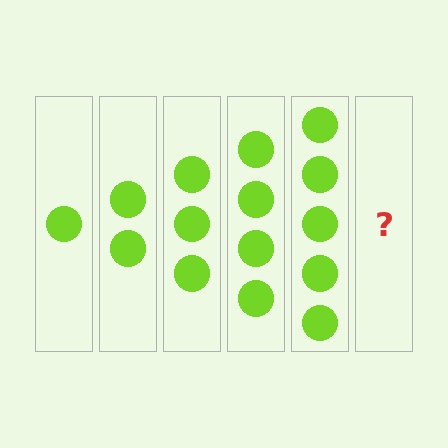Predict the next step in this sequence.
The next step is 6 circles.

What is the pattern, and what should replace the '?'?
The pattern is that each step adds one more circle. The '?' should be 6 circles.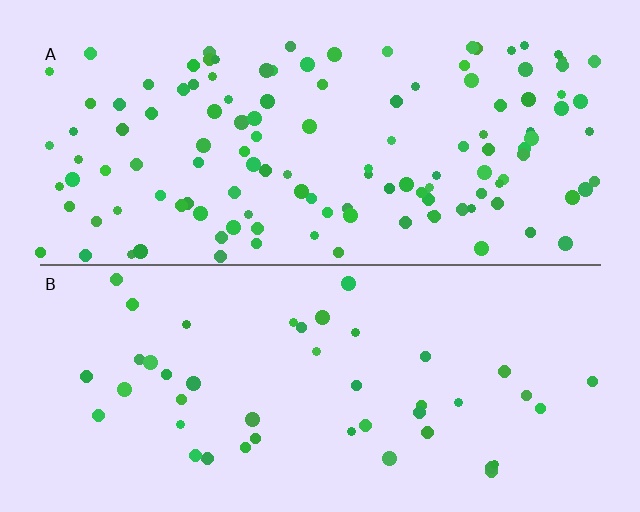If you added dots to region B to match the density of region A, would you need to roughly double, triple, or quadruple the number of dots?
Approximately triple.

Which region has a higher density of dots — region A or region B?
A (the top).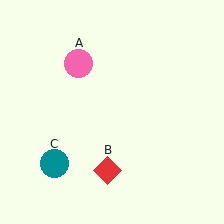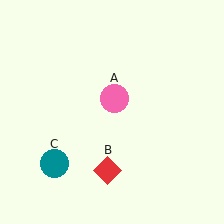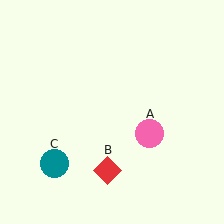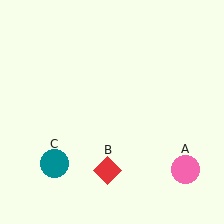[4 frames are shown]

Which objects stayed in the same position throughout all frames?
Red diamond (object B) and teal circle (object C) remained stationary.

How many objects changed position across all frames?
1 object changed position: pink circle (object A).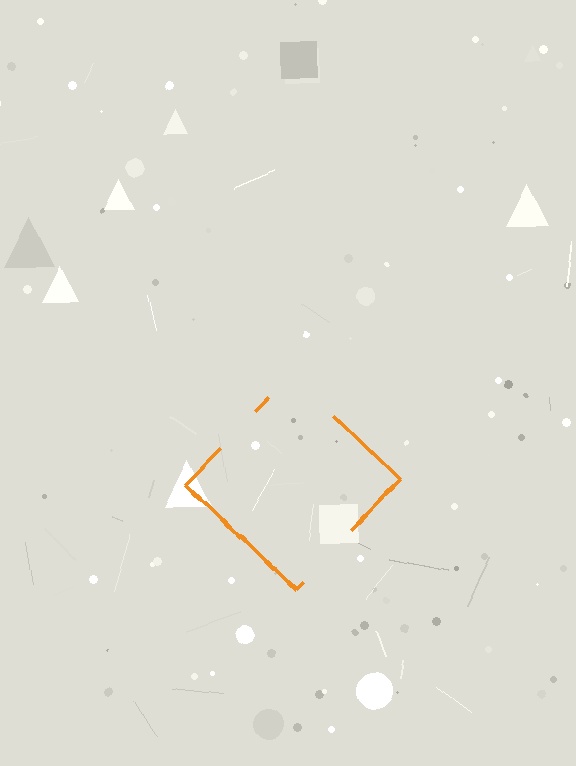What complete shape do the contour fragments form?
The contour fragments form a diamond.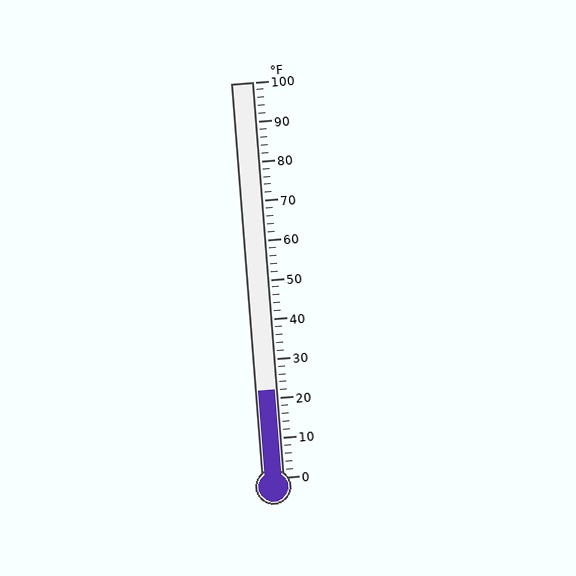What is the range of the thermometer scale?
The thermometer scale ranges from 0°F to 100°F.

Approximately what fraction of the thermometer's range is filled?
The thermometer is filled to approximately 20% of its range.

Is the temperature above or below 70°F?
The temperature is below 70°F.